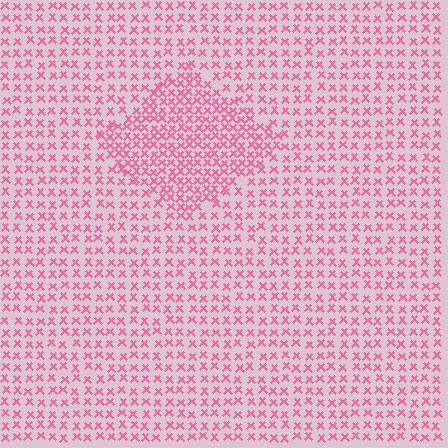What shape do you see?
I see a diamond.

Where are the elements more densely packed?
The elements are more densely packed inside the diamond boundary.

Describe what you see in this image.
The image contains small pink elements arranged at two different densities. A diamond-shaped region is visible where the elements are more densely packed than the surrounding area.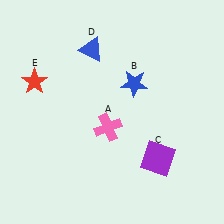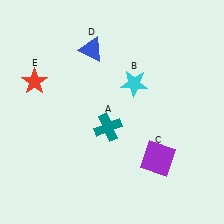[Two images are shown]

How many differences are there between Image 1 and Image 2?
There are 2 differences between the two images.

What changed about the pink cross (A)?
In Image 1, A is pink. In Image 2, it changed to teal.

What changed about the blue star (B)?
In Image 1, B is blue. In Image 2, it changed to cyan.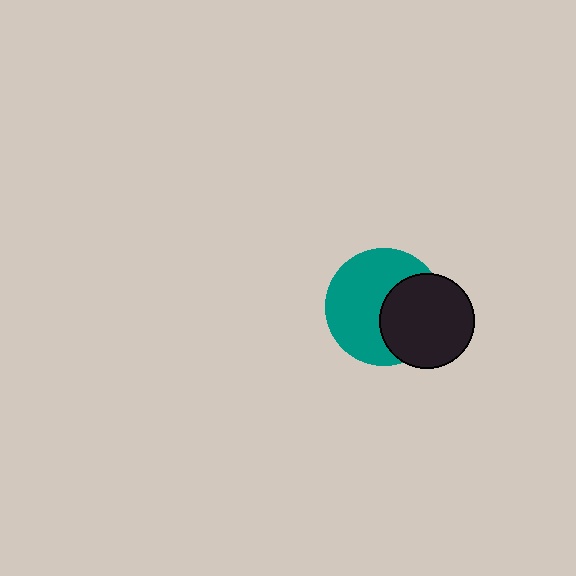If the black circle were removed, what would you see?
You would see the complete teal circle.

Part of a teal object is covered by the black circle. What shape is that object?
It is a circle.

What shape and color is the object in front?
The object in front is a black circle.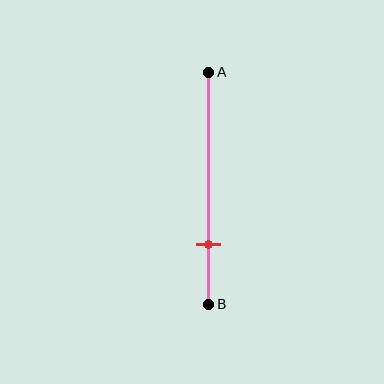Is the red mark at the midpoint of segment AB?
No, the mark is at about 75% from A, not at the 50% midpoint.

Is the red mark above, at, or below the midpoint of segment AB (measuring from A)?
The red mark is below the midpoint of segment AB.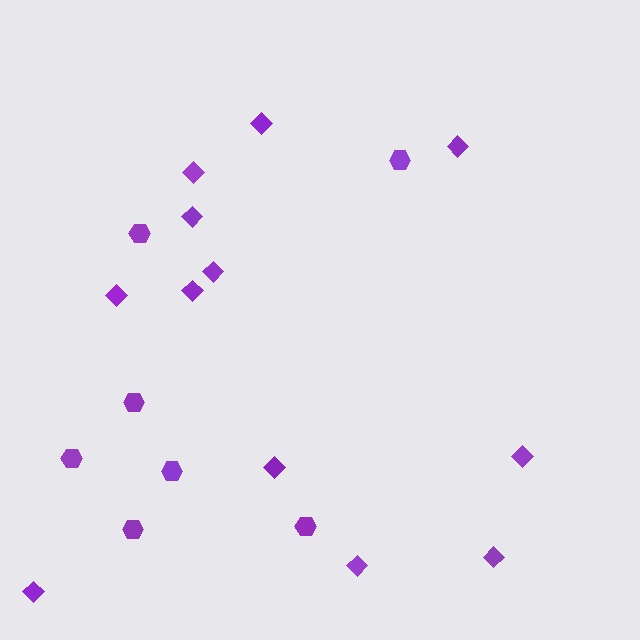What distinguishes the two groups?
There are 2 groups: one group of hexagons (7) and one group of diamonds (12).